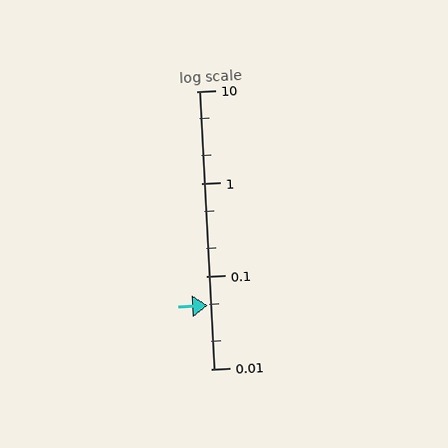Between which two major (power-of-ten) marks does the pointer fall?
The pointer is between 0.01 and 0.1.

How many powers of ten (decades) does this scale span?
The scale spans 3 decades, from 0.01 to 10.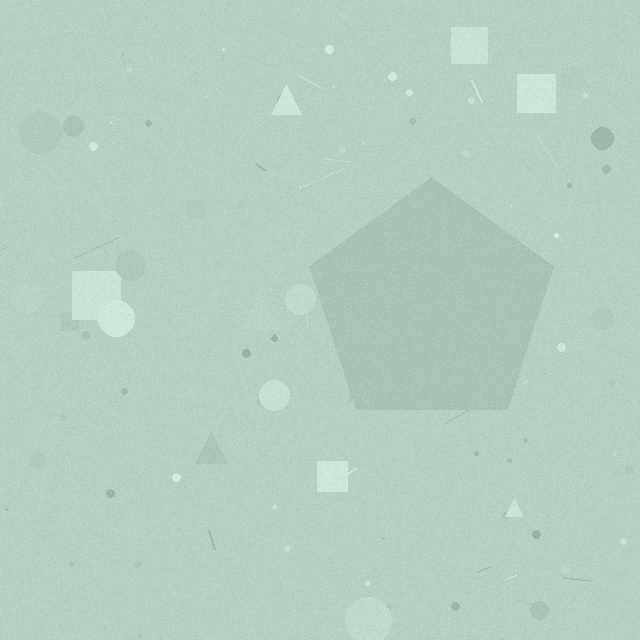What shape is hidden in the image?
A pentagon is hidden in the image.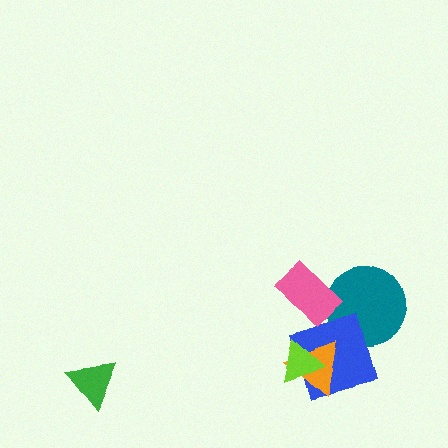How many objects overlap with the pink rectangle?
1 object overlaps with the pink rectangle.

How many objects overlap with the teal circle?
2 objects overlap with the teal circle.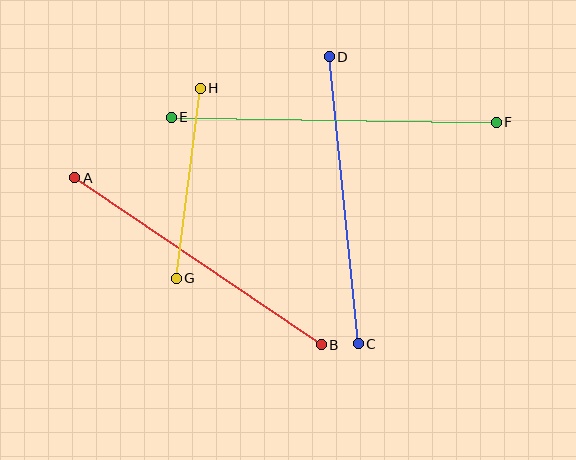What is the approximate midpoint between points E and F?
The midpoint is at approximately (334, 120) pixels.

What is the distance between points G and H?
The distance is approximately 191 pixels.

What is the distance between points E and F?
The distance is approximately 325 pixels.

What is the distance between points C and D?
The distance is approximately 289 pixels.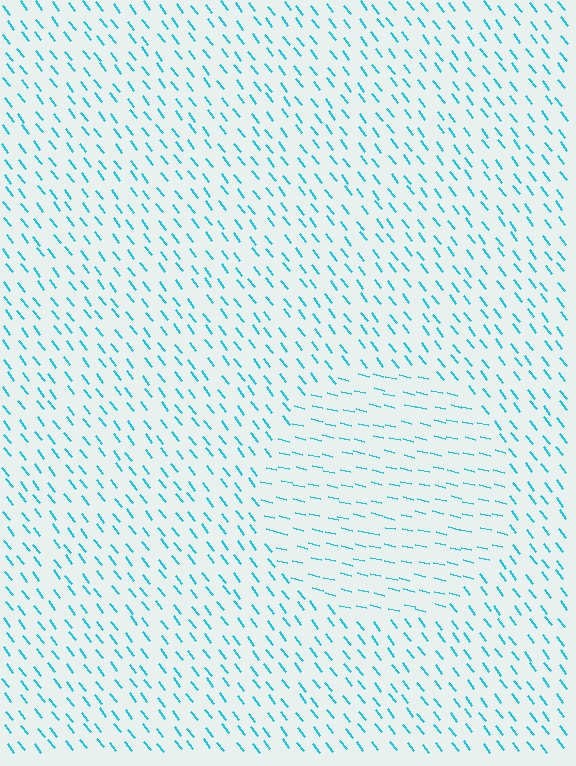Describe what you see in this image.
The image is filled with small cyan line segments. A circle region in the image has lines oriented differently from the surrounding lines, creating a visible texture boundary.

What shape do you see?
I see a circle.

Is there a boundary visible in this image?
Yes, there is a texture boundary formed by a change in line orientation.